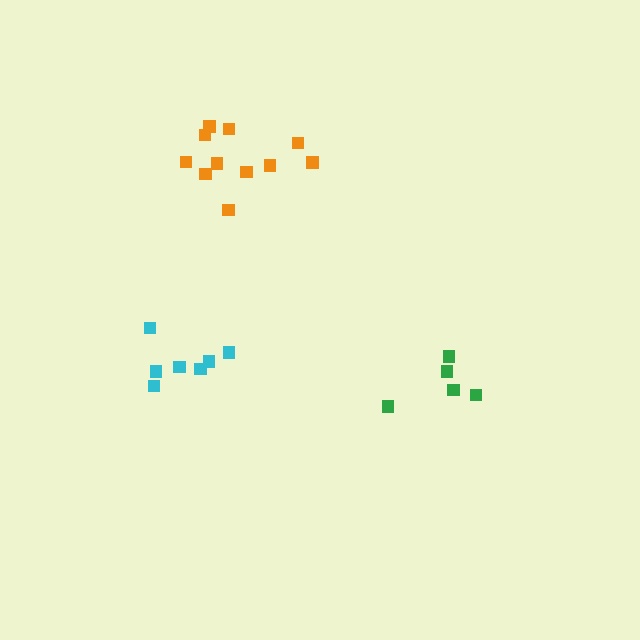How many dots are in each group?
Group 1: 11 dots, Group 2: 6 dots, Group 3: 7 dots (24 total).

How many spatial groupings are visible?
There are 3 spatial groupings.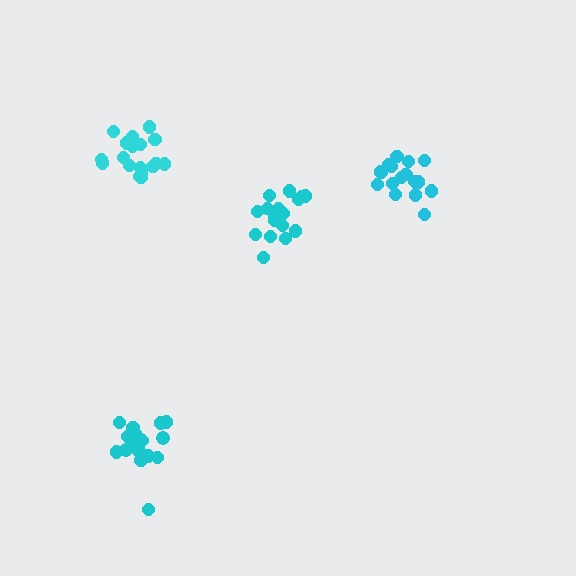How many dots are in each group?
Group 1: 17 dots, Group 2: 18 dots, Group 3: 17 dots, Group 4: 18 dots (70 total).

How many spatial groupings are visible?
There are 4 spatial groupings.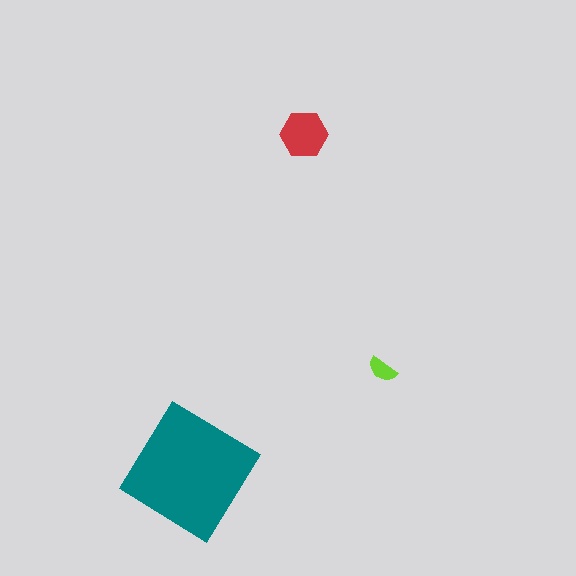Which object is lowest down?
The teal diamond is bottommost.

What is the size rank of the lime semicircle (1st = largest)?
3rd.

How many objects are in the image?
There are 3 objects in the image.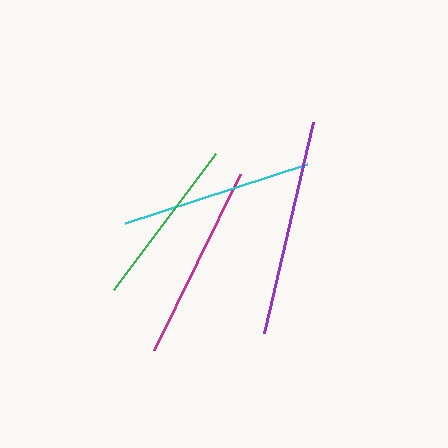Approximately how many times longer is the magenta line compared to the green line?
The magenta line is approximately 1.2 times the length of the green line.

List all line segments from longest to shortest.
From longest to shortest: purple, magenta, cyan, green.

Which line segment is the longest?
The purple line is the longest at approximately 217 pixels.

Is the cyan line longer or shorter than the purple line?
The purple line is longer than the cyan line.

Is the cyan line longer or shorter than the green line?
The cyan line is longer than the green line.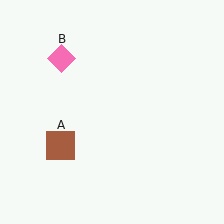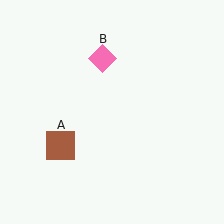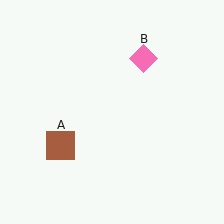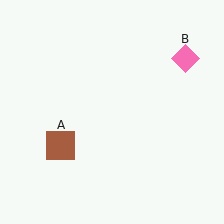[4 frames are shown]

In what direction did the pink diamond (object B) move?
The pink diamond (object B) moved right.